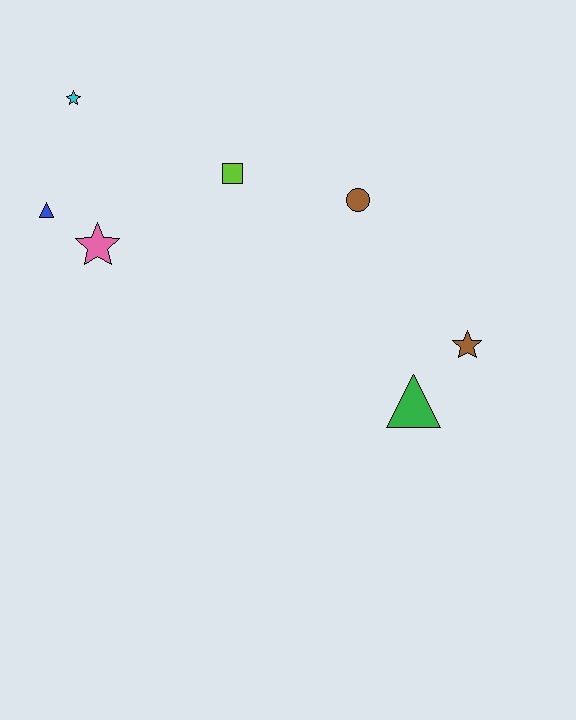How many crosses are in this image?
There are no crosses.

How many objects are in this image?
There are 7 objects.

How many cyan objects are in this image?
There is 1 cyan object.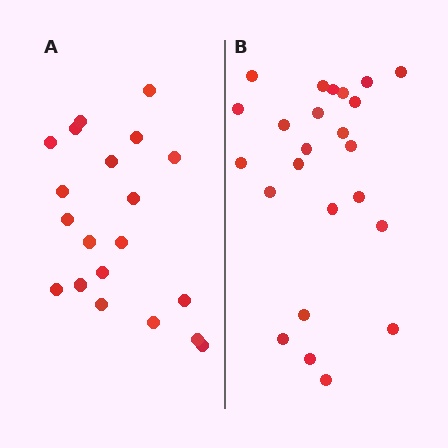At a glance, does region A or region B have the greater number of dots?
Region B (the right region) has more dots.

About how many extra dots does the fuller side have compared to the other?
Region B has about 4 more dots than region A.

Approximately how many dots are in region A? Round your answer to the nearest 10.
About 20 dots.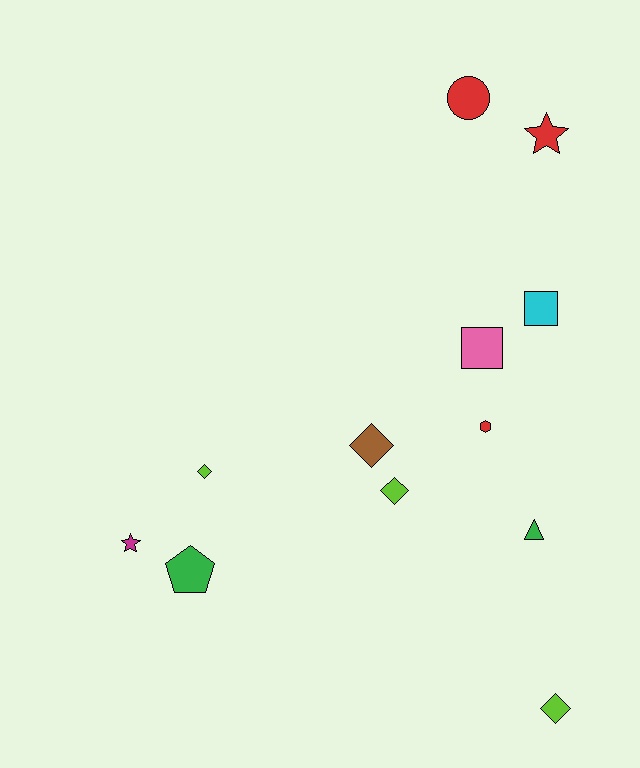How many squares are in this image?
There are 2 squares.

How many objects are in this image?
There are 12 objects.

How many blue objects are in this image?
There are no blue objects.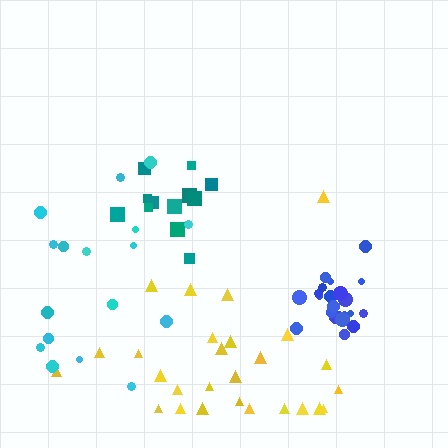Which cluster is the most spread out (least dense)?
Yellow.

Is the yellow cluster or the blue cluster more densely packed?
Blue.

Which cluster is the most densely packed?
Blue.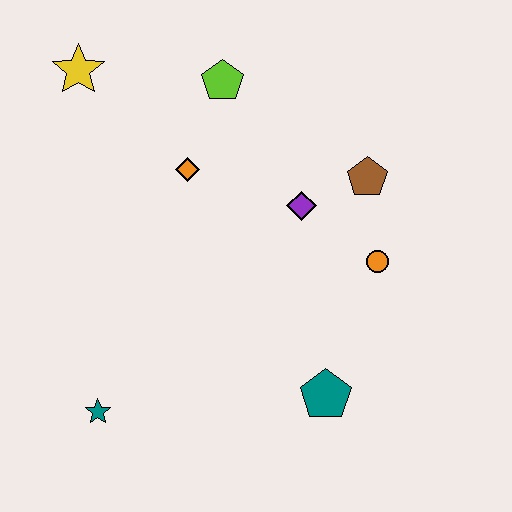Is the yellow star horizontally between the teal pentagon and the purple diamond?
No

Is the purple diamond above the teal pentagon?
Yes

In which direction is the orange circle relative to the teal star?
The orange circle is to the right of the teal star.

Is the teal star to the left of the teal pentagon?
Yes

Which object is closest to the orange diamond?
The lime pentagon is closest to the orange diamond.